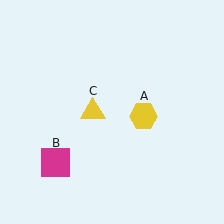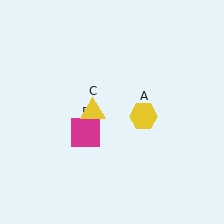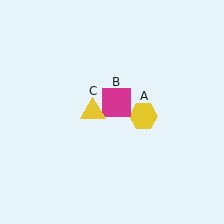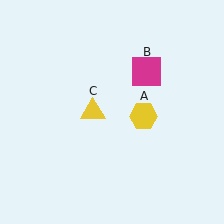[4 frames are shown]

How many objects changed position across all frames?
1 object changed position: magenta square (object B).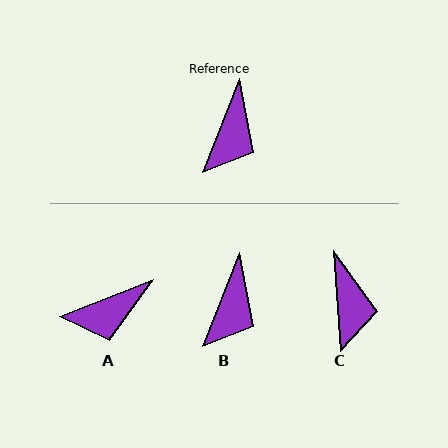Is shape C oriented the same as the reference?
No, it is off by about 25 degrees.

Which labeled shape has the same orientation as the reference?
B.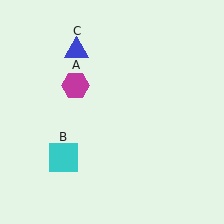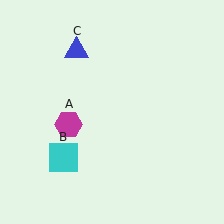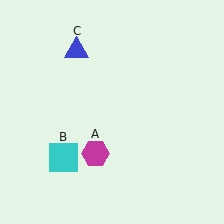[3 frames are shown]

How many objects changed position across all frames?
1 object changed position: magenta hexagon (object A).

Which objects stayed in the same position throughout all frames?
Cyan square (object B) and blue triangle (object C) remained stationary.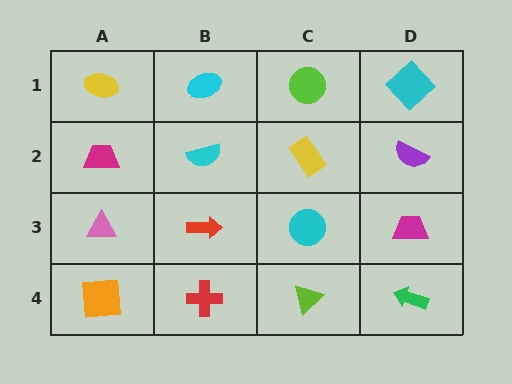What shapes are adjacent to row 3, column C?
A yellow rectangle (row 2, column C), a lime triangle (row 4, column C), a red arrow (row 3, column B), a magenta trapezoid (row 3, column D).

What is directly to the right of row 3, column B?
A cyan circle.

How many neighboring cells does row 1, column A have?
2.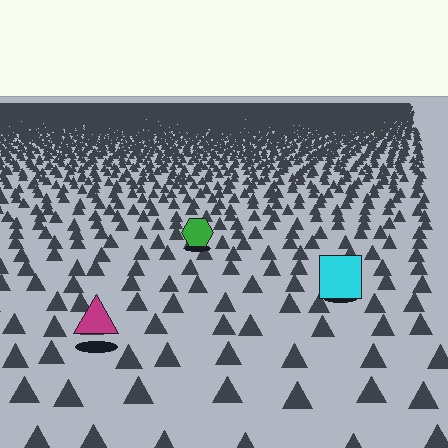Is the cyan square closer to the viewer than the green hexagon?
Yes. The cyan square is closer — you can tell from the texture gradient: the ground texture is coarser near it.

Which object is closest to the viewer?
The magenta triangle is closest. The texture marks near it are larger and more spread out.